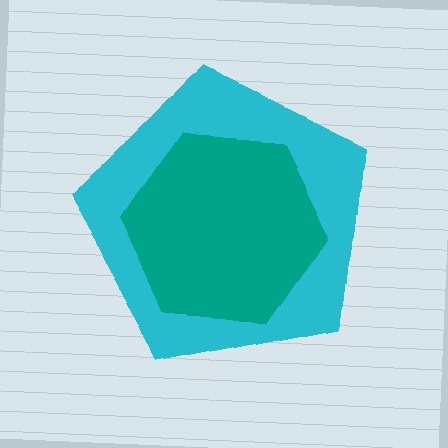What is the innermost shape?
The teal hexagon.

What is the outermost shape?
The cyan pentagon.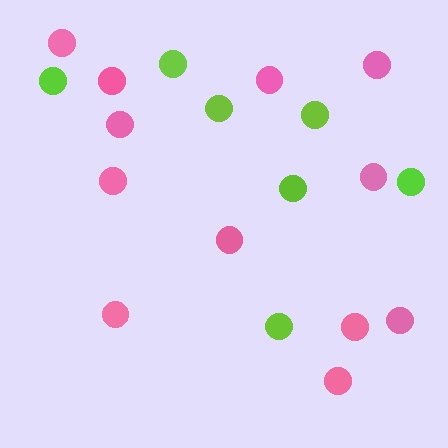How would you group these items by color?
There are 2 groups: one group of pink circles (12) and one group of lime circles (7).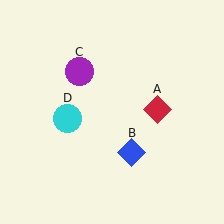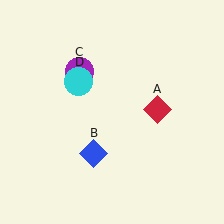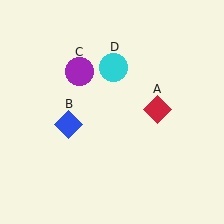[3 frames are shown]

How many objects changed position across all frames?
2 objects changed position: blue diamond (object B), cyan circle (object D).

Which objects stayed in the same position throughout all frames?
Red diamond (object A) and purple circle (object C) remained stationary.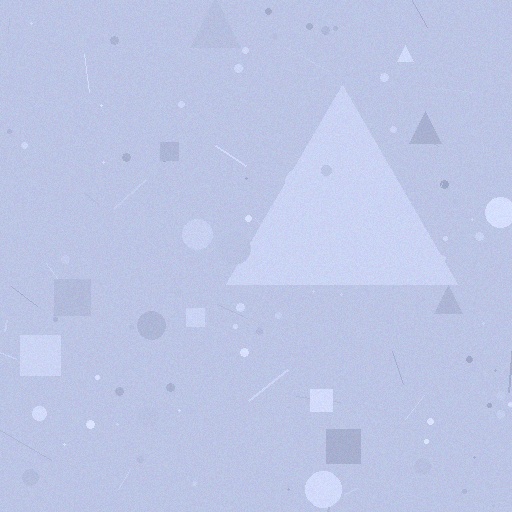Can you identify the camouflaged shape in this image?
The camouflaged shape is a triangle.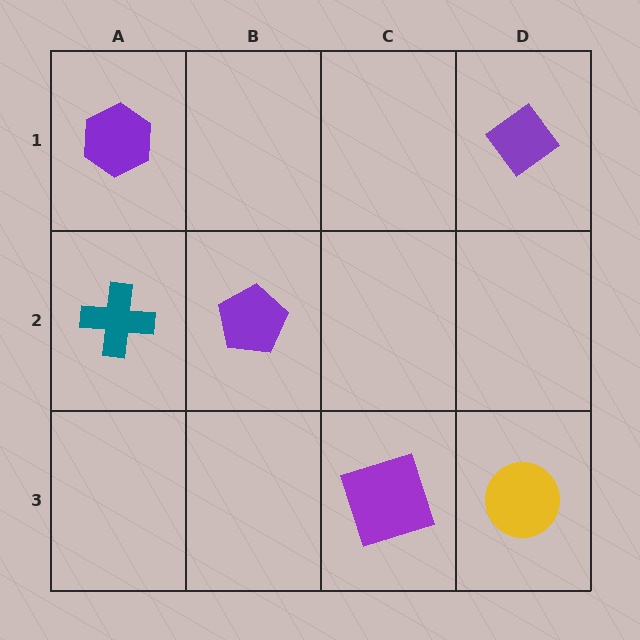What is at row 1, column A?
A purple hexagon.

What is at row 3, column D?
A yellow circle.